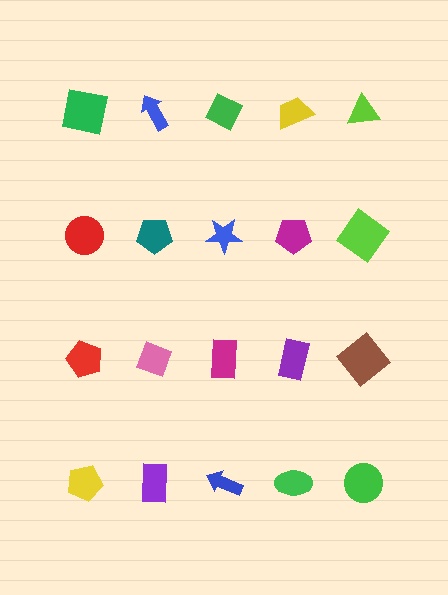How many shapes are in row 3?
5 shapes.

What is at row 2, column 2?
A teal pentagon.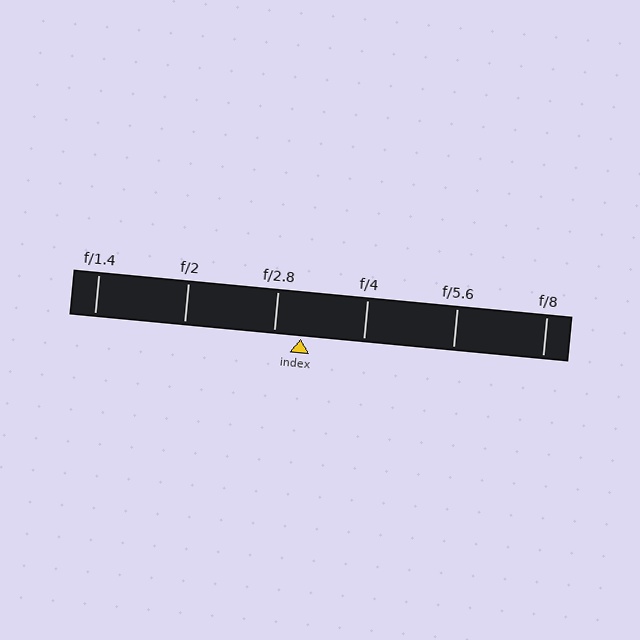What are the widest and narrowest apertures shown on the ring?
The widest aperture shown is f/1.4 and the narrowest is f/8.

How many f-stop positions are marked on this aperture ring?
There are 6 f-stop positions marked.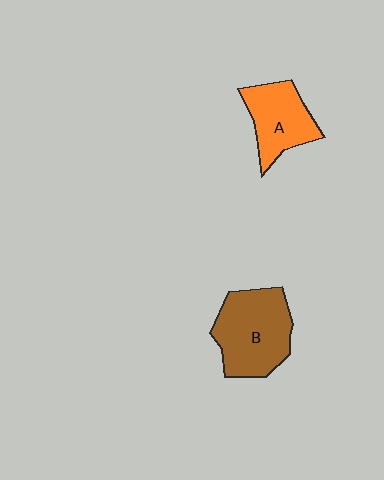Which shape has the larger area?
Shape B (brown).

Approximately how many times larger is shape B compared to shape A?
Approximately 1.4 times.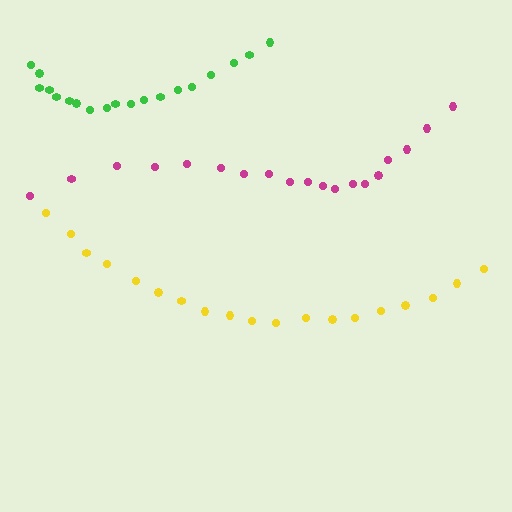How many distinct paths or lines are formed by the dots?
There are 3 distinct paths.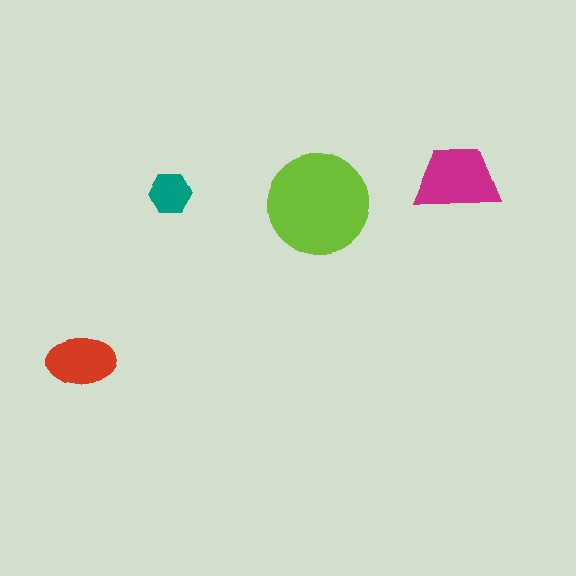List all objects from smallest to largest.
The teal hexagon, the red ellipse, the magenta trapezoid, the lime circle.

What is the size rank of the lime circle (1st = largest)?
1st.